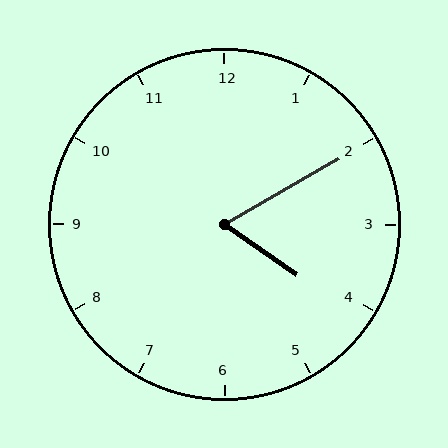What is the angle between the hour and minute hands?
Approximately 65 degrees.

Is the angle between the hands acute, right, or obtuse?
It is acute.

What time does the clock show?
4:10.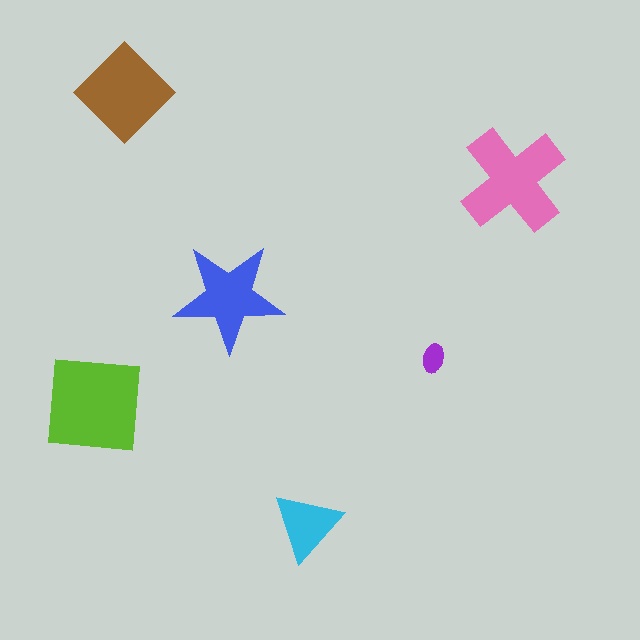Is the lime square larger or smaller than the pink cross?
Larger.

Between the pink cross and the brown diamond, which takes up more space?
The pink cross.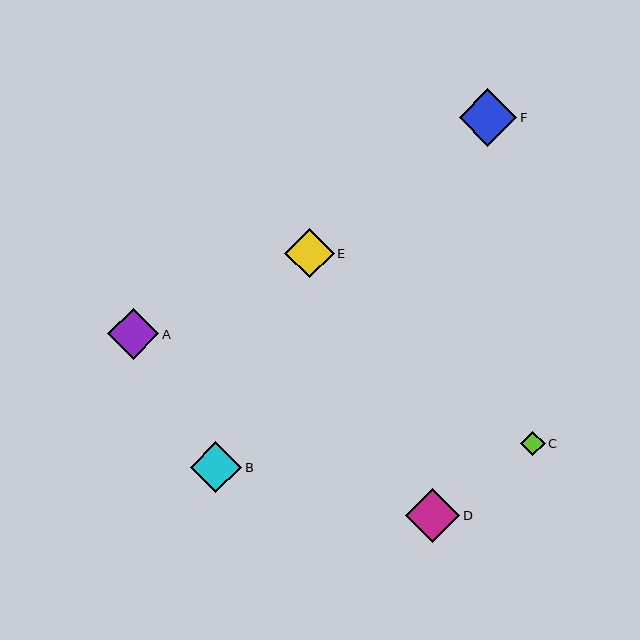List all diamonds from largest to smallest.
From largest to smallest: F, D, B, A, E, C.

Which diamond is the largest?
Diamond F is the largest with a size of approximately 58 pixels.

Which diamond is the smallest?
Diamond C is the smallest with a size of approximately 25 pixels.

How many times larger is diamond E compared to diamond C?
Diamond E is approximately 2.0 times the size of diamond C.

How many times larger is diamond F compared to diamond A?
Diamond F is approximately 1.1 times the size of diamond A.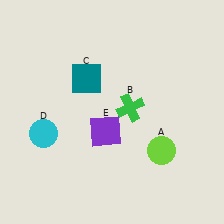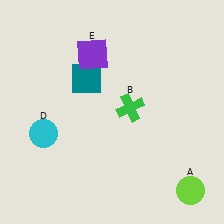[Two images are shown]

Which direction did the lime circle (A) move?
The lime circle (A) moved down.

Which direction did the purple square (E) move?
The purple square (E) moved up.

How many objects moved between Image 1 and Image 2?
2 objects moved between the two images.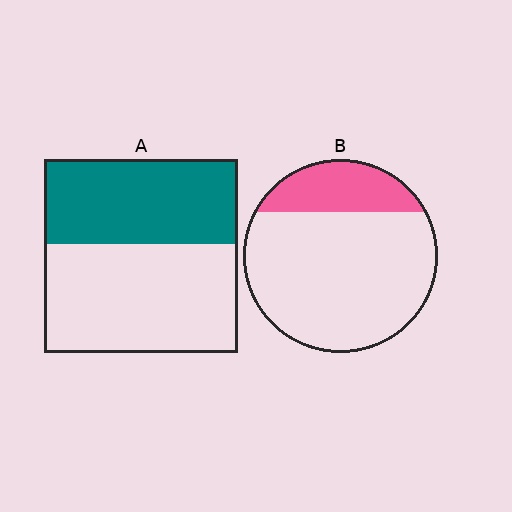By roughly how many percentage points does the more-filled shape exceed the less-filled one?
By roughly 20 percentage points (A over B).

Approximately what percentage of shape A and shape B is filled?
A is approximately 45% and B is approximately 20%.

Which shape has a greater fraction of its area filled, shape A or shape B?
Shape A.